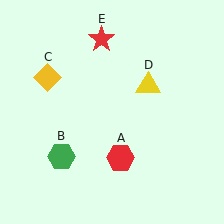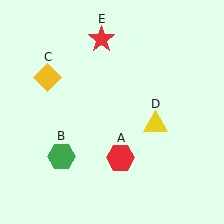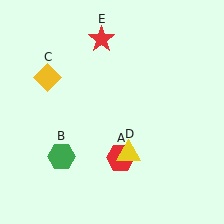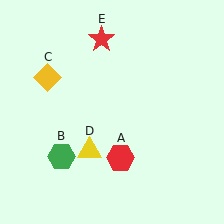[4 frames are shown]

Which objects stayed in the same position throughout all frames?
Red hexagon (object A) and green hexagon (object B) and yellow diamond (object C) and red star (object E) remained stationary.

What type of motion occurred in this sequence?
The yellow triangle (object D) rotated clockwise around the center of the scene.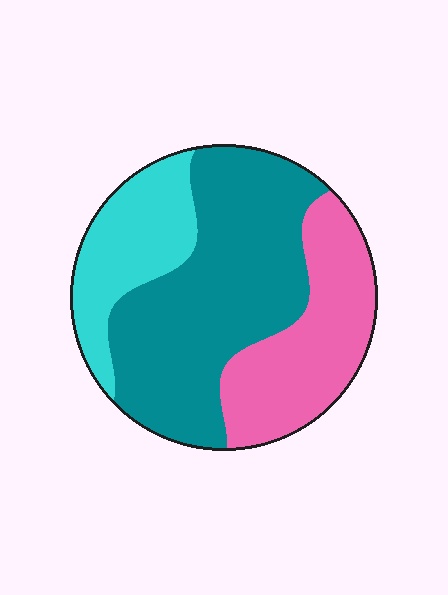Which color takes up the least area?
Cyan, at roughly 20%.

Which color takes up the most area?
Teal, at roughly 50%.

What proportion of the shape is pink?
Pink covers around 30% of the shape.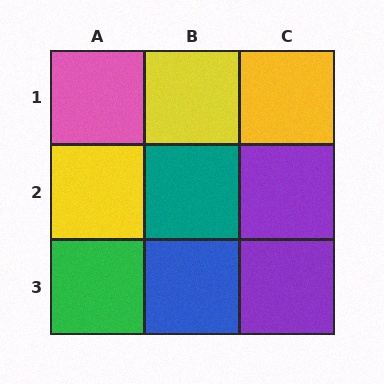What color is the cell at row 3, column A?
Green.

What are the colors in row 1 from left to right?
Pink, yellow, yellow.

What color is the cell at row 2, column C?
Purple.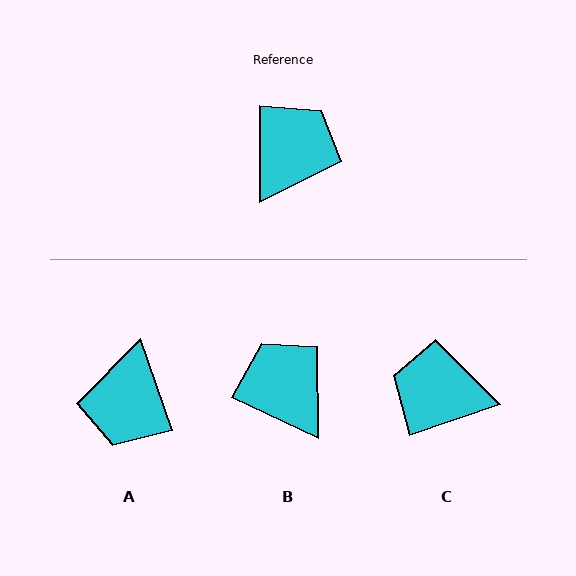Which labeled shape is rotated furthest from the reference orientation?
A, about 161 degrees away.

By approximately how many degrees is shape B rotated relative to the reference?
Approximately 65 degrees counter-clockwise.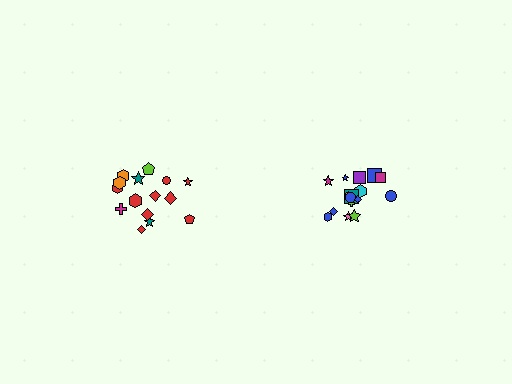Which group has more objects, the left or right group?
The right group.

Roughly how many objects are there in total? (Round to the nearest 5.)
Roughly 35 objects in total.